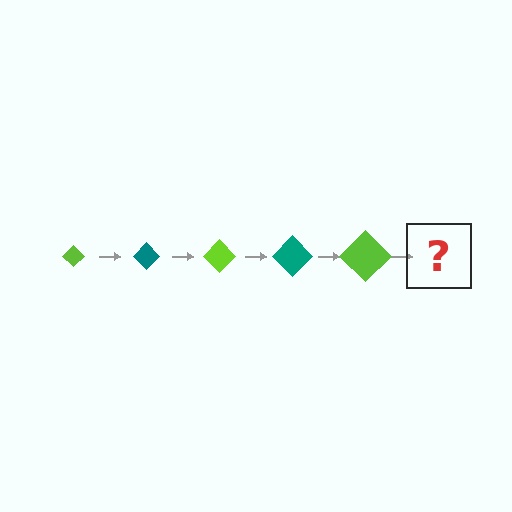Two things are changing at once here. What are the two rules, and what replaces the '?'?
The two rules are that the diamond grows larger each step and the color cycles through lime and teal. The '?' should be a teal diamond, larger than the previous one.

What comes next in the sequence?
The next element should be a teal diamond, larger than the previous one.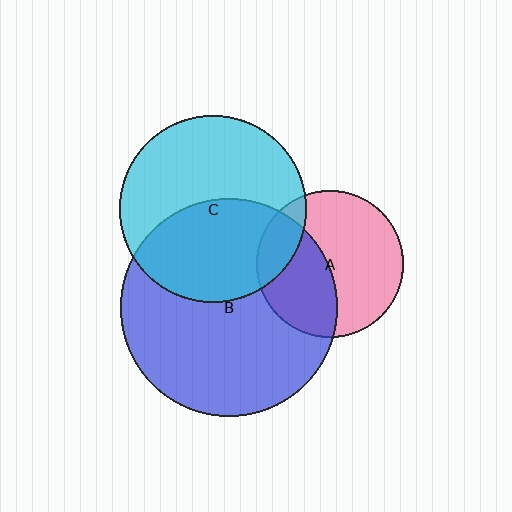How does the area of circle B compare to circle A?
Approximately 2.2 times.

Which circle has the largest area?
Circle B (blue).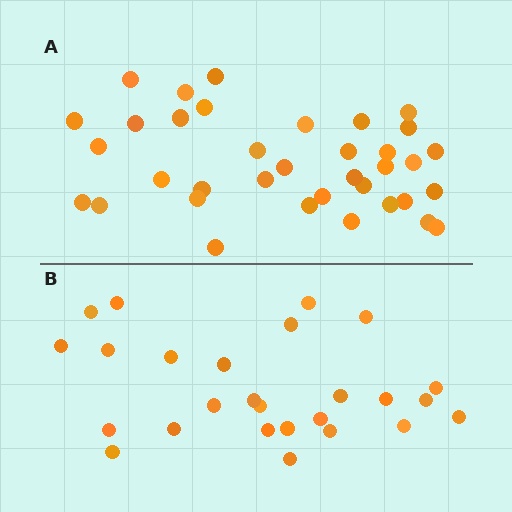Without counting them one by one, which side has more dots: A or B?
Region A (the top region) has more dots.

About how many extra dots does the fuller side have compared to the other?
Region A has roughly 10 or so more dots than region B.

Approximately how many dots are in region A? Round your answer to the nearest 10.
About 40 dots. (The exact count is 36, which rounds to 40.)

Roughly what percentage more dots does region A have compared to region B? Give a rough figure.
About 40% more.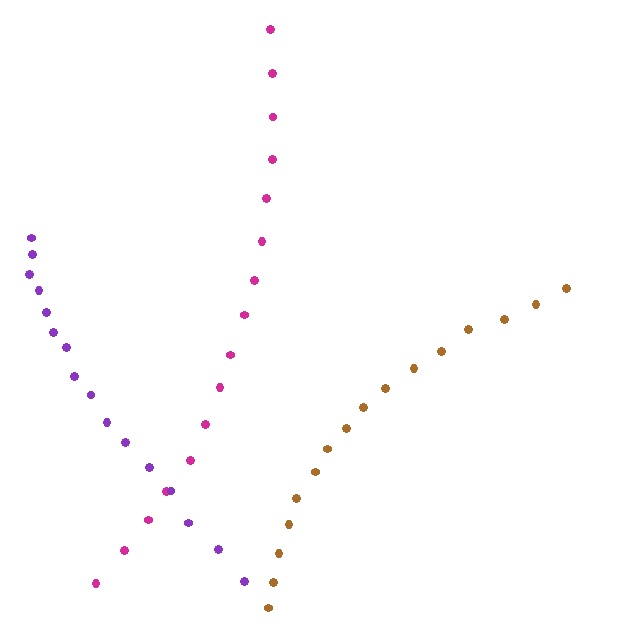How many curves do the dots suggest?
There are 3 distinct paths.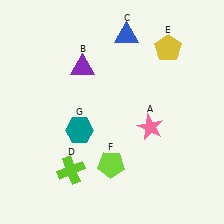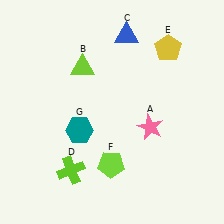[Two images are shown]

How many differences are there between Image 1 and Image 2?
There is 1 difference between the two images.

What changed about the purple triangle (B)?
In Image 1, B is purple. In Image 2, it changed to lime.